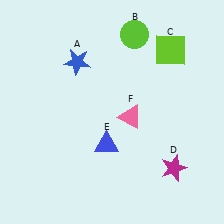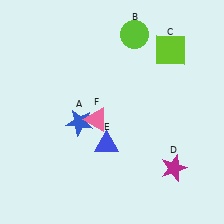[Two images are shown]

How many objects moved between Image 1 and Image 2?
2 objects moved between the two images.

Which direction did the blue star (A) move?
The blue star (A) moved down.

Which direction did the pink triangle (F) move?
The pink triangle (F) moved left.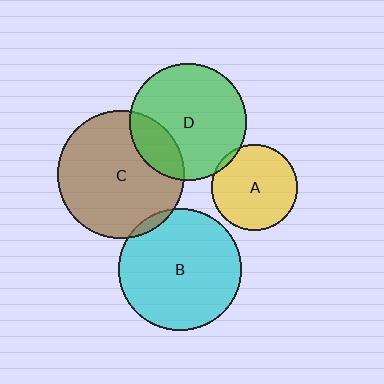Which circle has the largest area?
Circle C (brown).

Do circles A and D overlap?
Yes.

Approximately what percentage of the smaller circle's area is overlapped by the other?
Approximately 5%.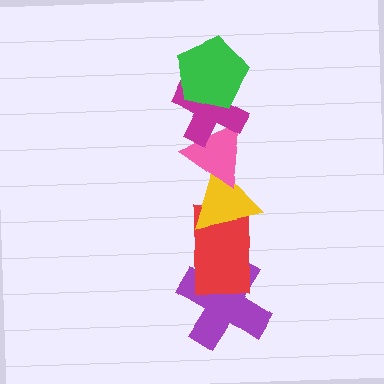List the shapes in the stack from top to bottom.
From top to bottom: the green pentagon, the magenta cross, the pink triangle, the yellow triangle, the red rectangle, the purple cross.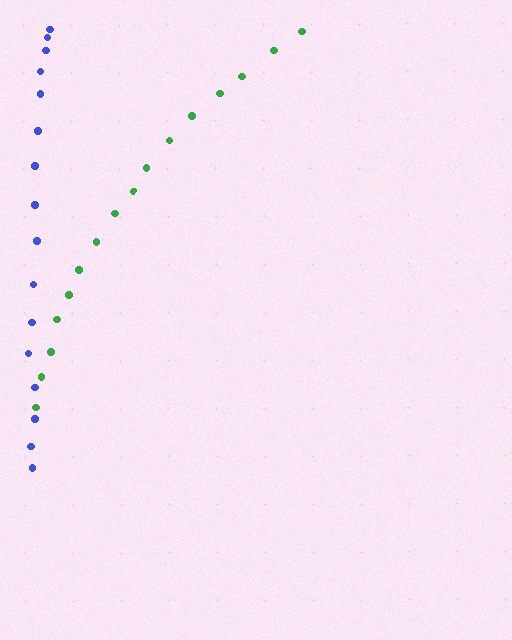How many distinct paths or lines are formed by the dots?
There are 2 distinct paths.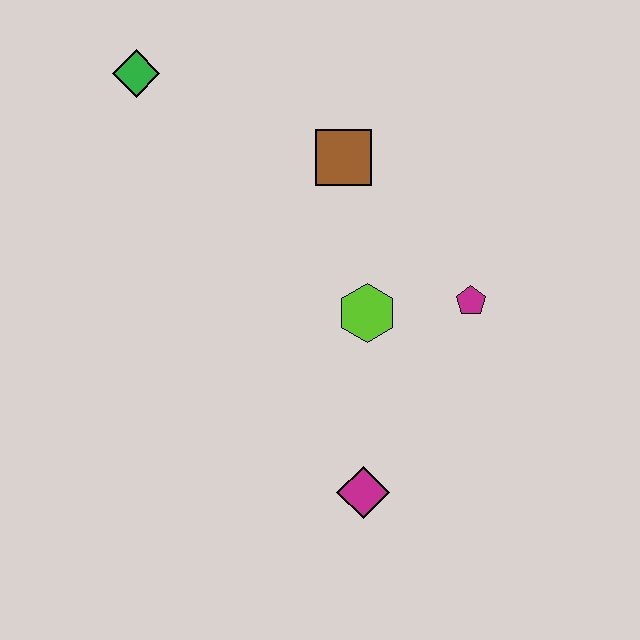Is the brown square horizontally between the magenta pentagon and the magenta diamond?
No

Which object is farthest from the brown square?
The magenta diamond is farthest from the brown square.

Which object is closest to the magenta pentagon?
The lime hexagon is closest to the magenta pentagon.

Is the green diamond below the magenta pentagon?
No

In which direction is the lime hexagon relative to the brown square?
The lime hexagon is below the brown square.